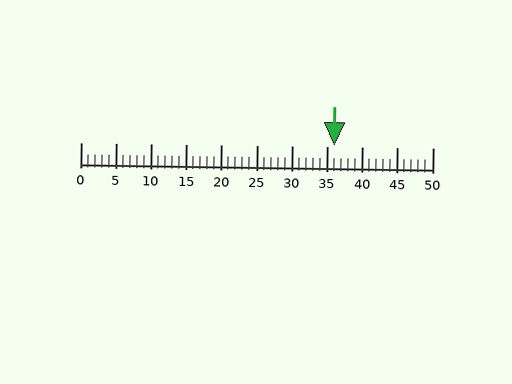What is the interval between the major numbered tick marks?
The major tick marks are spaced 5 units apart.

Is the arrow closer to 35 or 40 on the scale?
The arrow is closer to 35.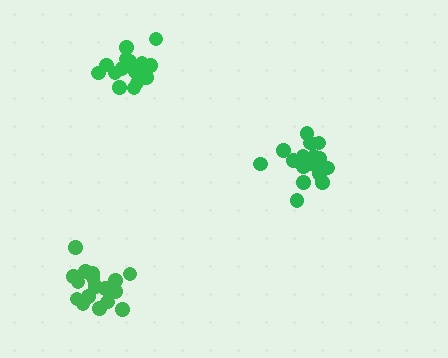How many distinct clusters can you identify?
There are 3 distinct clusters.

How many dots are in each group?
Group 1: 17 dots, Group 2: 20 dots, Group 3: 18 dots (55 total).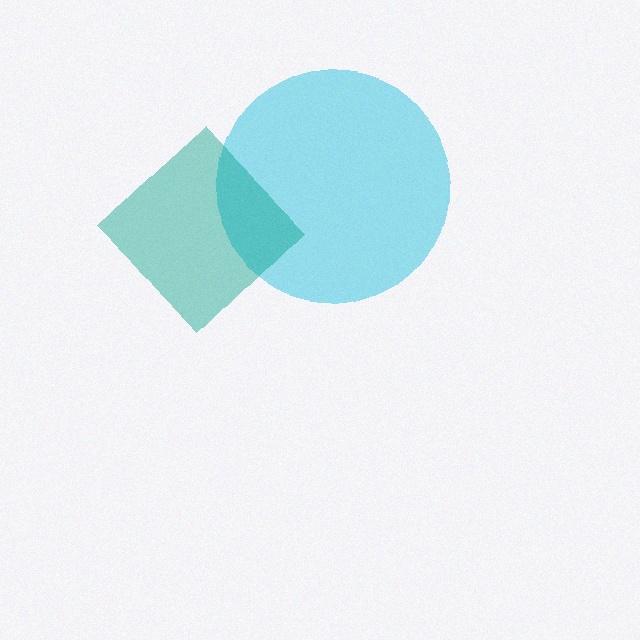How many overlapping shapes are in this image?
There are 2 overlapping shapes in the image.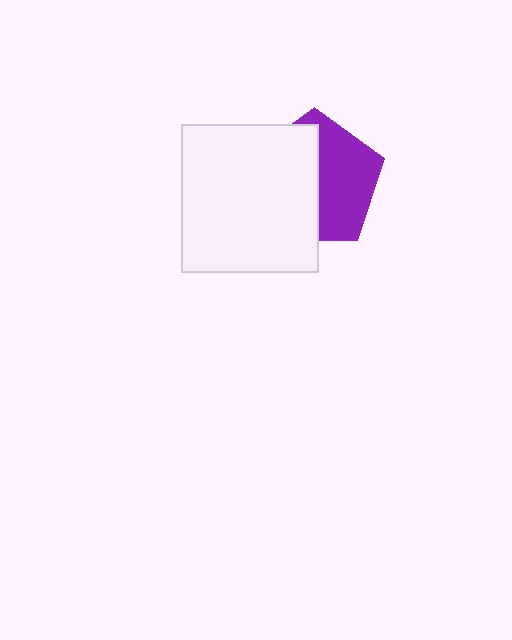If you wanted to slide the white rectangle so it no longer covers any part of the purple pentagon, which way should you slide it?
Slide it left — that is the most direct way to separate the two shapes.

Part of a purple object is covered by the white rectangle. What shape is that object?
It is a pentagon.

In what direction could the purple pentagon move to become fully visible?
The purple pentagon could move right. That would shift it out from behind the white rectangle entirely.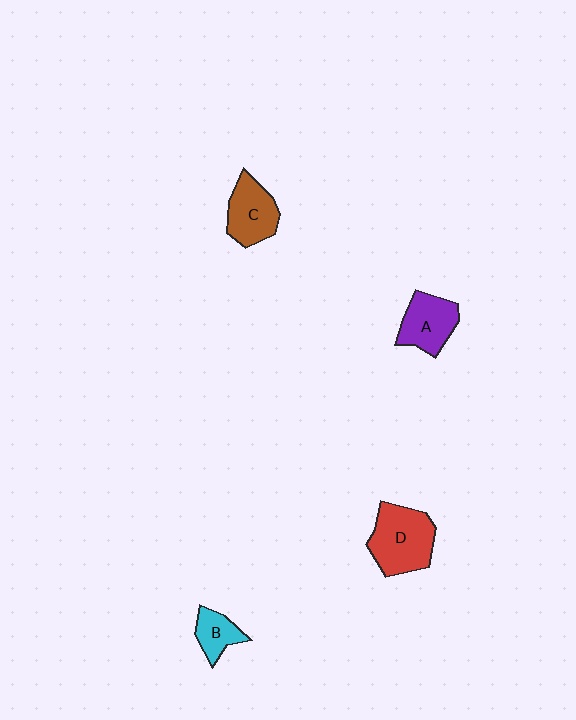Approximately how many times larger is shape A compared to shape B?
Approximately 1.6 times.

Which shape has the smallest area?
Shape B (cyan).